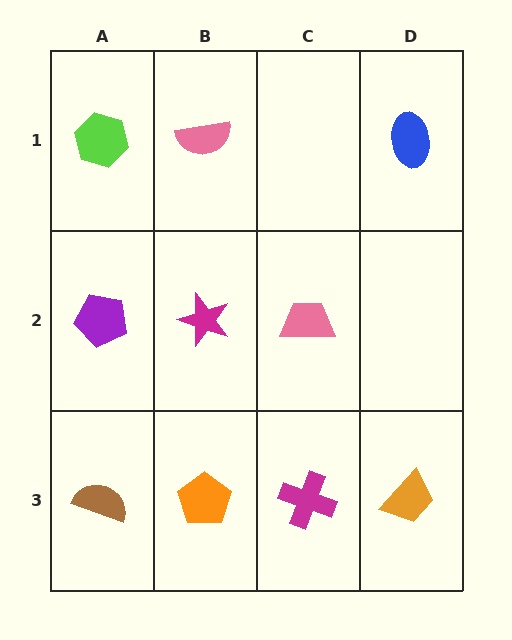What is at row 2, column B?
A magenta star.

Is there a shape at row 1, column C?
No, that cell is empty.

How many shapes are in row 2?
3 shapes.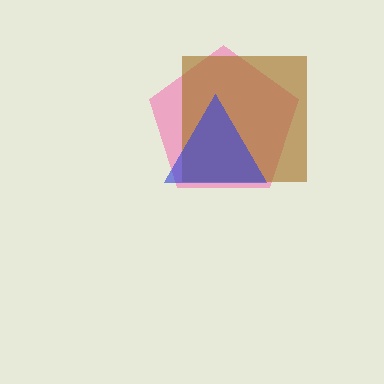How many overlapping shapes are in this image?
There are 3 overlapping shapes in the image.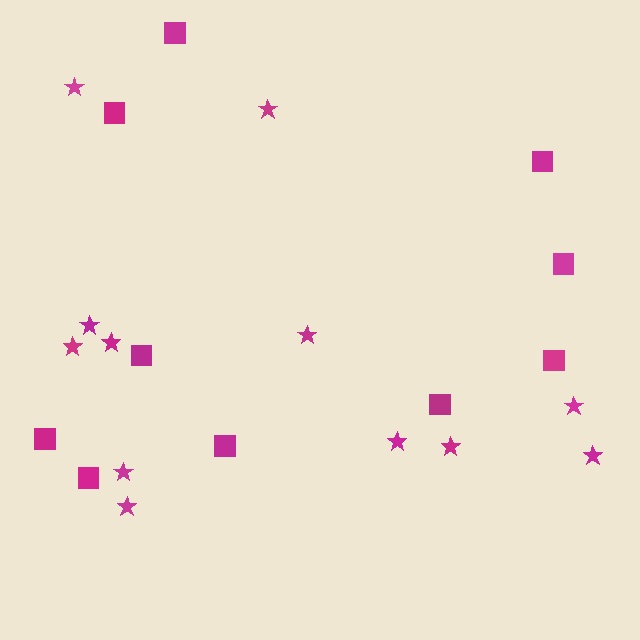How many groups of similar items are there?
There are 2 groups: one group of squares (10) and one group of stars (12).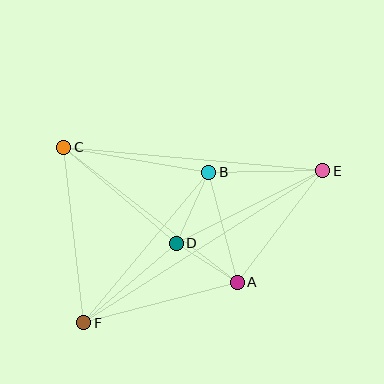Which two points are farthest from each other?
Points E and F are farthest from each other.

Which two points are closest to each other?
Points A and D are closest to each other.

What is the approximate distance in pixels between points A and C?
The distance between A and C is approximately 220 pixels.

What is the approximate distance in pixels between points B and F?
The distance between B and F is approximately 196 pixels.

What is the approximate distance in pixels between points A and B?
The distance between A and B is approximately 114 pixels.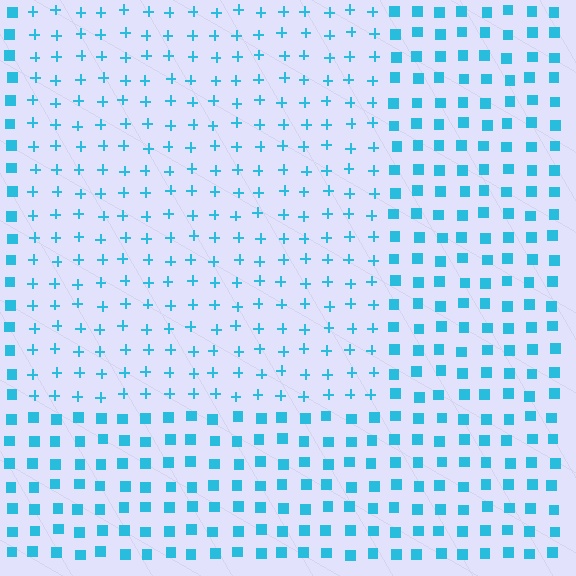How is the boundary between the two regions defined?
The boundary is defined by a change in element shape: plus signs inside vs. squares outside. All elements share the same color and spacing.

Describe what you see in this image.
The image is filled with small cyan elements arranged in a uniform grid. A rectangle-shaped region contains plus signs, while the surrounding area contains squares. The boundary is defined purely by the change in element shape.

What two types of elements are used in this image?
The image uses plus signs inside the rectangle region and squares outside it.